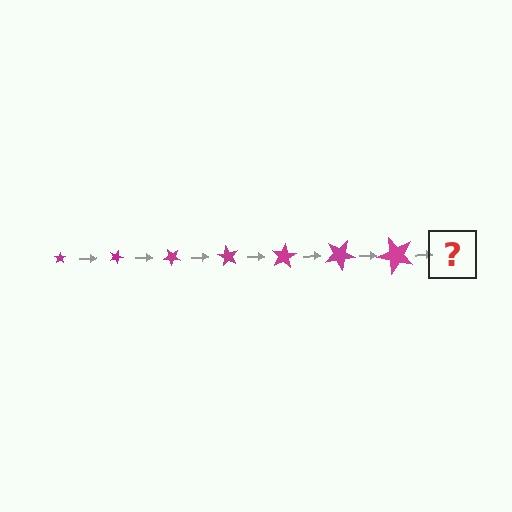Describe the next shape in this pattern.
It should be a star, larger than the previous one and rotated 140 degrees from the start.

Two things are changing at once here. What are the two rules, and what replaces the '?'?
The two rules are that the star grows larger each step and it rotates 20 degrees each step. The '?' should be a star, larger than the previous one and rotated 140 degrees from the start.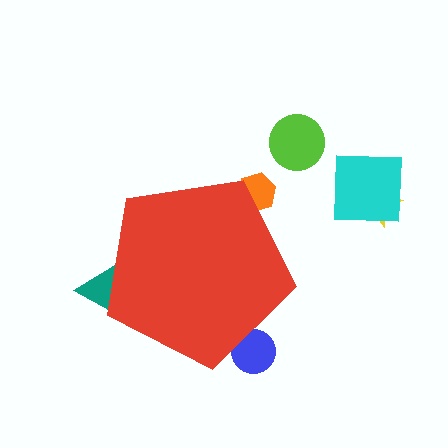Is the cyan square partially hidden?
No, the cyan square is fully visible.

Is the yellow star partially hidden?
No, the yellow star is fully visible.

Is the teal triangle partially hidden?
Yes, the teal triangle is partially hidden behind the red pentagon.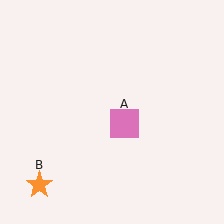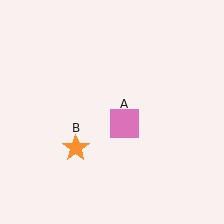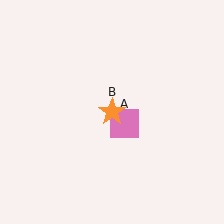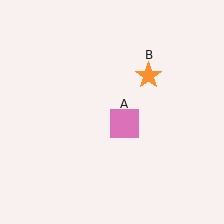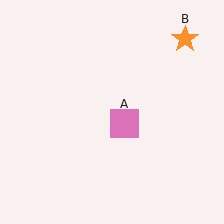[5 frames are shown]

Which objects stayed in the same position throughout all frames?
Pink square (object A) remained stationary.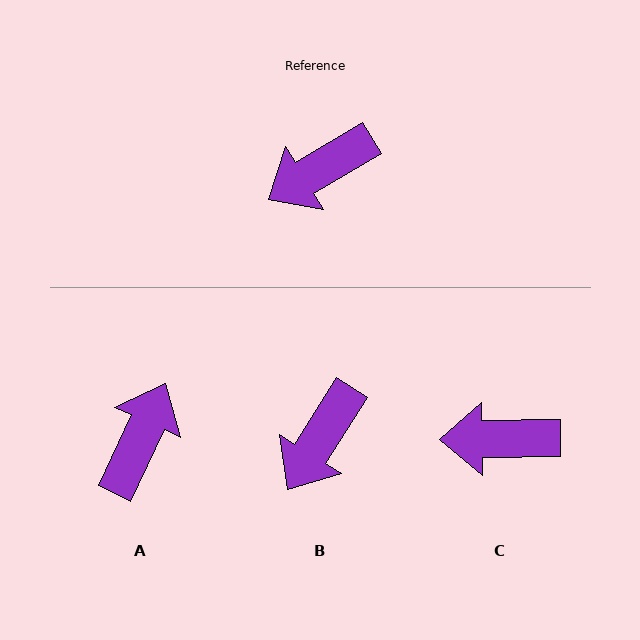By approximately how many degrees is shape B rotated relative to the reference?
Approximately 27 degrees counter-clockwise.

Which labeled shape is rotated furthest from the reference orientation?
A, about 146 degrees away.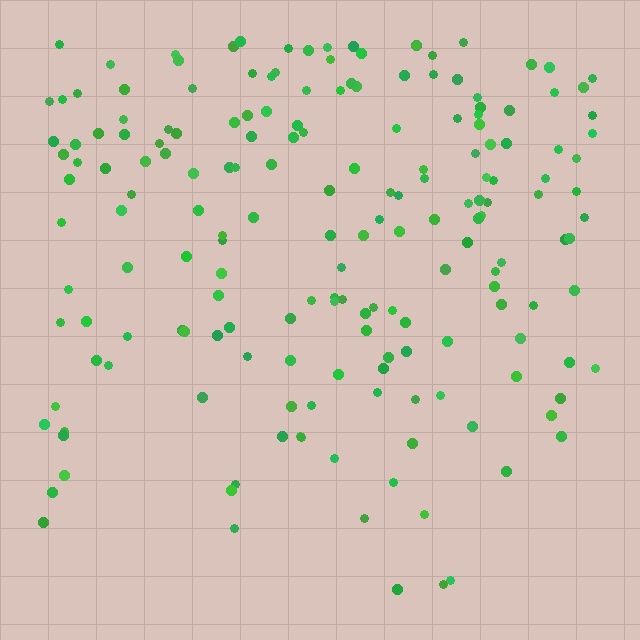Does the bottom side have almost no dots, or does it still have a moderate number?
Still a moderate number, just noticeably fewer than the top.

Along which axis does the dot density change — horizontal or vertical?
Vertical.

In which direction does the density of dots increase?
From bottom to top, with the top side densest.